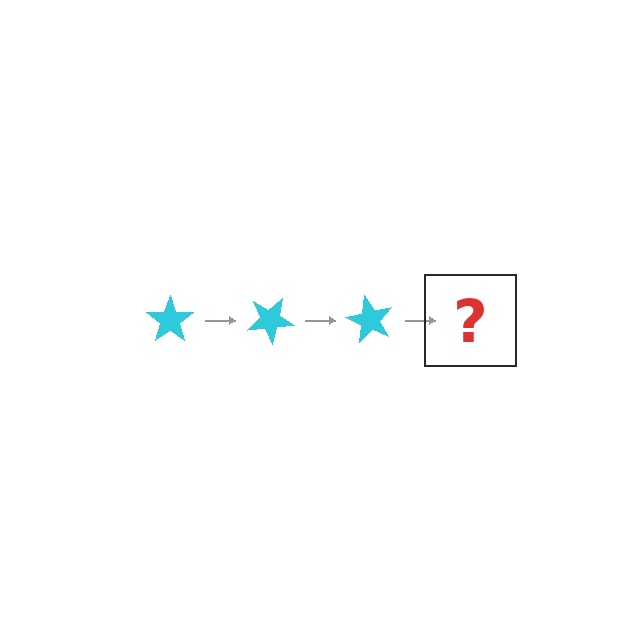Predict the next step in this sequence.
The next step is a cyan star rotated 90 degrees.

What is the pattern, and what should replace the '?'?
The pattern is that the star rotates 30 degrees each step. The '?' should be a cyan star rotated 90 degrees.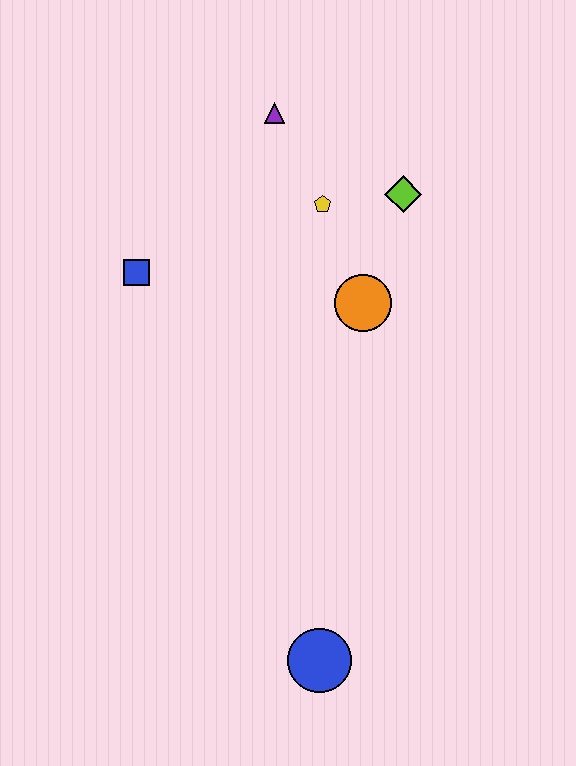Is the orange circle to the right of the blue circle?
Yes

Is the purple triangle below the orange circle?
No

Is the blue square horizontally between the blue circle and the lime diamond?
No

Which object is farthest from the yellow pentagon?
The blue circle is farthest from the yellow pentagon.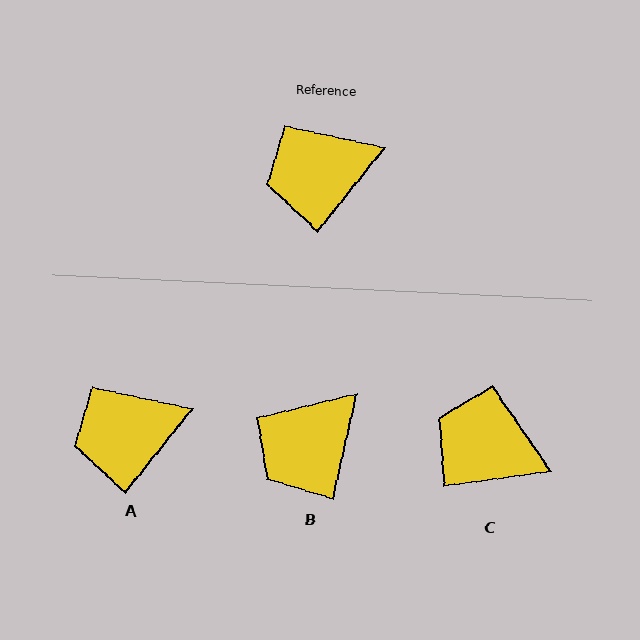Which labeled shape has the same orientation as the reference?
A.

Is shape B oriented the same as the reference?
No, it is off by about 26 degrees.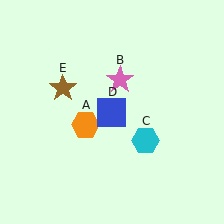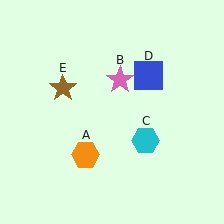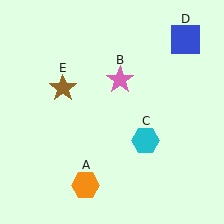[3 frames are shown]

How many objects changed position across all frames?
2 objects changed position: orange hexagon (object A), blue square (object D).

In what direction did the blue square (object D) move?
The blue square (object D) moved up and to the right.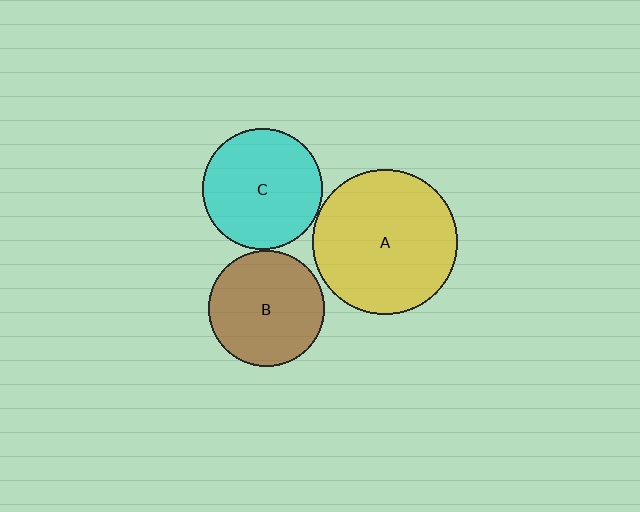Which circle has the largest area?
Circle A (yellow).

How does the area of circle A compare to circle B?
Approximately 1.6 times.